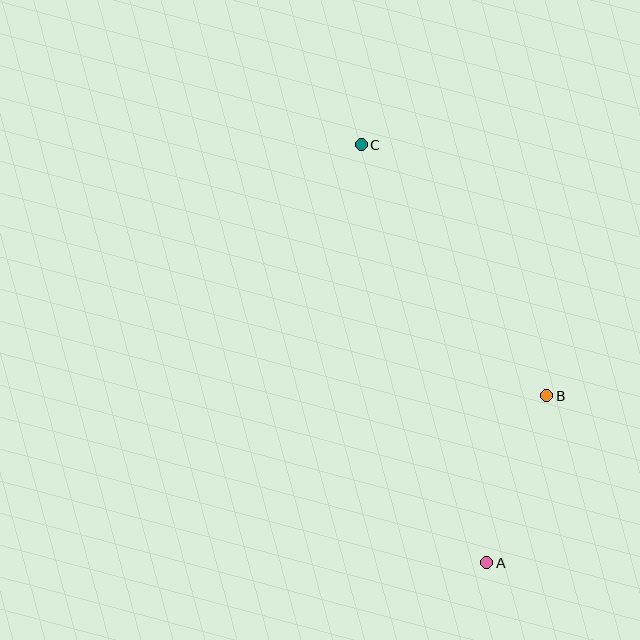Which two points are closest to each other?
Points A and B are closest to each other.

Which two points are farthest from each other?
Points A and C are farthest from each other.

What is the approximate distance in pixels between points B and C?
The distance between B and C is approximately 312 pixels.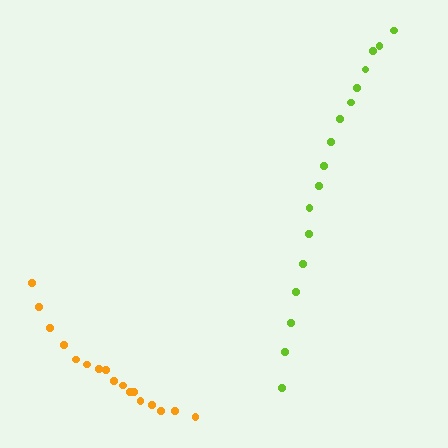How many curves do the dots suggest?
There are 2 distinct paths.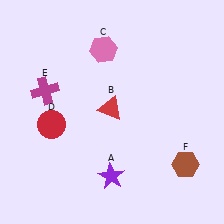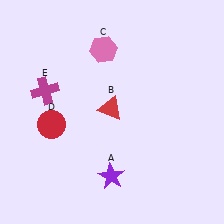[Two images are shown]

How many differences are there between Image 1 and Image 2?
There is 1 difference between the two images.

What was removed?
The brown hexagon (F) was removed in Image 2.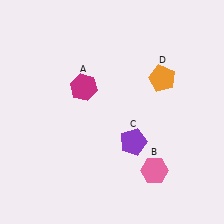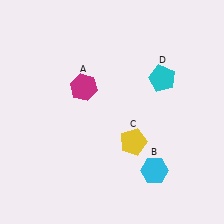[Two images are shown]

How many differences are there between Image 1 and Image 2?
There are 3 differences between the two images.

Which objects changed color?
B changed from pink to cyan. C changed from purple to yellow. D changed from orange to cyan.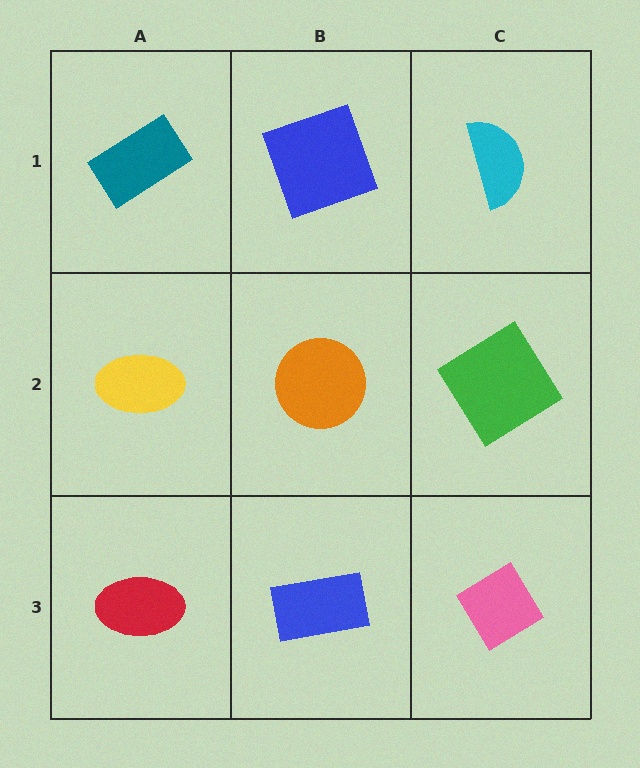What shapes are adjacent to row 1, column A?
A yellow ellipse (row 2, column A), a blue square (row 1, column B).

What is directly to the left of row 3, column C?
A blue rectangle.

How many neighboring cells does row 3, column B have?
3.